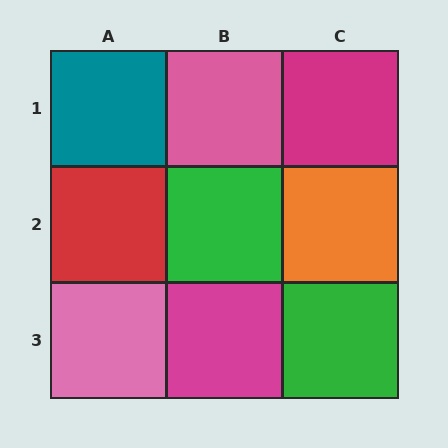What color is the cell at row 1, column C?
Magenta.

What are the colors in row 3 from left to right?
Pink, magenta, green.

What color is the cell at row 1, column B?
Pink.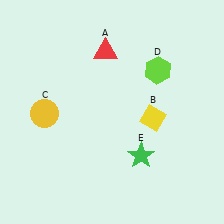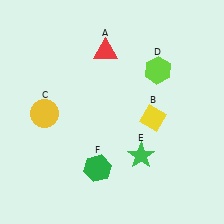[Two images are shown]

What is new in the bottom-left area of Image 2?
A green hexagon (F) was added in the bottom-left area of Image 2.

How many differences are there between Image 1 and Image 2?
There is 1 difference between the two images.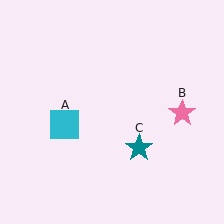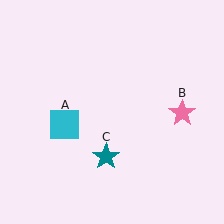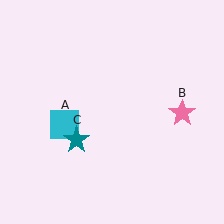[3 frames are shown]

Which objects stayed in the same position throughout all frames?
Cyan square (object A) and pink star (object B) remained stationary.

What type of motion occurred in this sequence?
The teal star (object C) rotated clockwise around the center of the scene.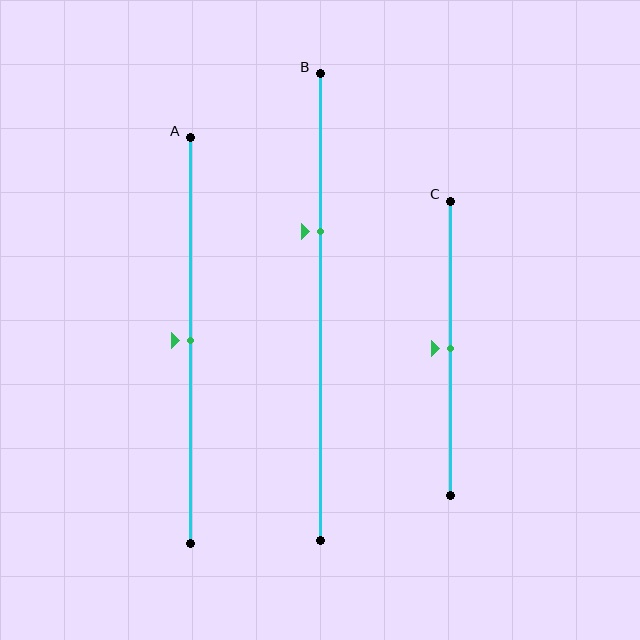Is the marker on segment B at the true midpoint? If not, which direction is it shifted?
No, the marker on segment B is shifted upward by about 16% of the segment length.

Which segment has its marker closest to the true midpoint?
Segment A has its marker closest to the true midpoint.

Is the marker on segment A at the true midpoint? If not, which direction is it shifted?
Yes, the marker on segment A is at the true midpoint.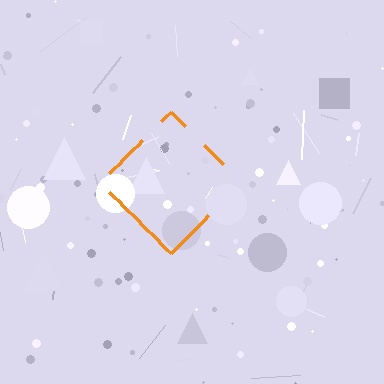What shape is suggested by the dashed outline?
The dashed outline suggests a diamond.